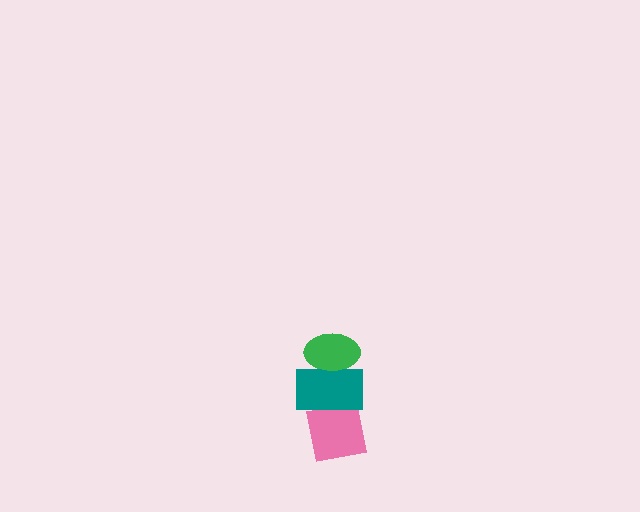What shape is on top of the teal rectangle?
The green ellipse is on top of the teal rectangle.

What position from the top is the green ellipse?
The green ellipse is 1st from the top.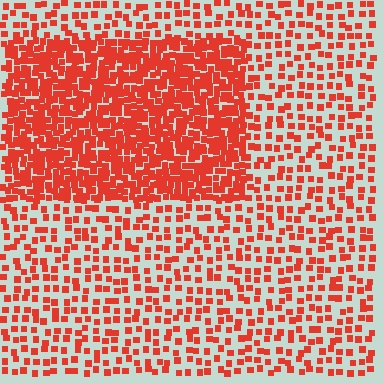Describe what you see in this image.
The image contains small red elements arranged at two different densities. A rectangle-shaped region is visible where the elements are more densely packed than the surrounding area.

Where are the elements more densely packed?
The elements are more densely packed inside the rectangle boundary.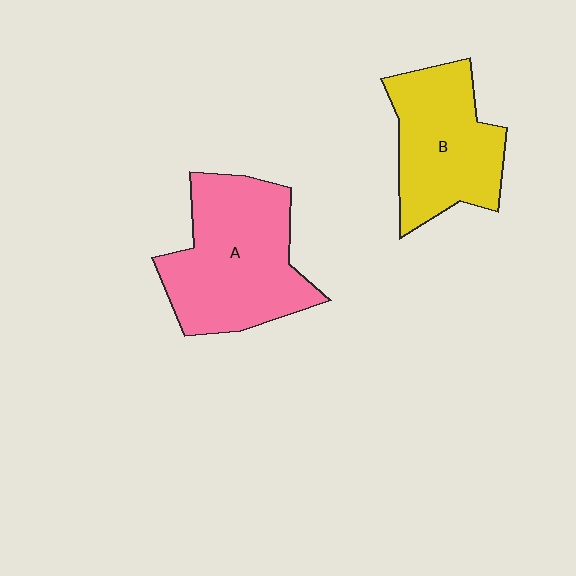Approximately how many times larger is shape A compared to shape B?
Approximately 1.3 times.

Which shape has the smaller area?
Shape B (yellow).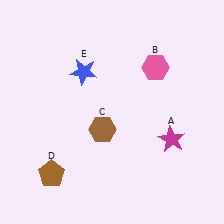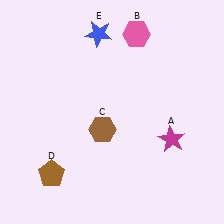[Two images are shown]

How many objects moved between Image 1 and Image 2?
2 objects moved between the two images.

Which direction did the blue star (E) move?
The blue star (E) moved up.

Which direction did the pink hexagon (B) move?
The pink hexagon (B) moved up.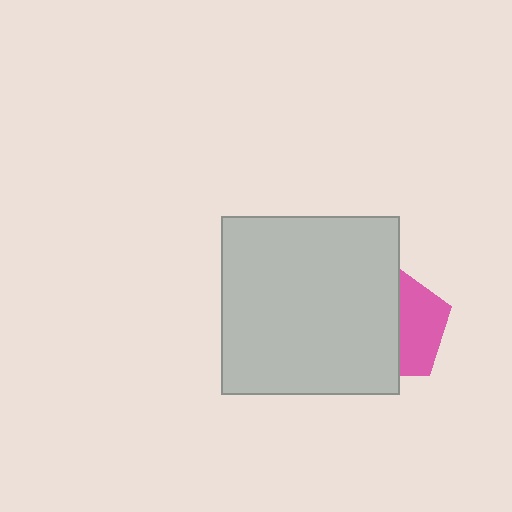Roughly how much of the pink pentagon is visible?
A small part of it is visible (roughly 43%).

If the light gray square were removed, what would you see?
You would see the complete pink pentagon.